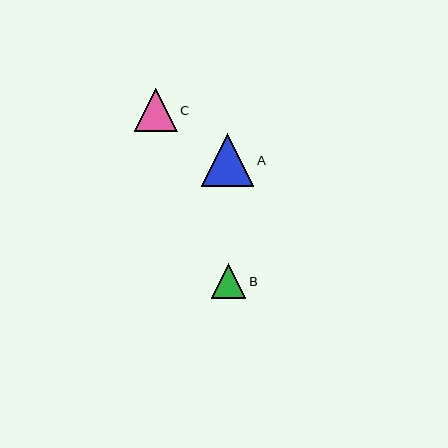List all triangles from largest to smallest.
From largest to smallest: A, C, B.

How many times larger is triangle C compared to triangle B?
Triangle C is approximately 1.3 times the size of triangle B.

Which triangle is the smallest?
Triangle B is the smallest with a size of approximately 34 pixels.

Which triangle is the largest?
Triangle A is the largest with a size of approximately 52 pixels.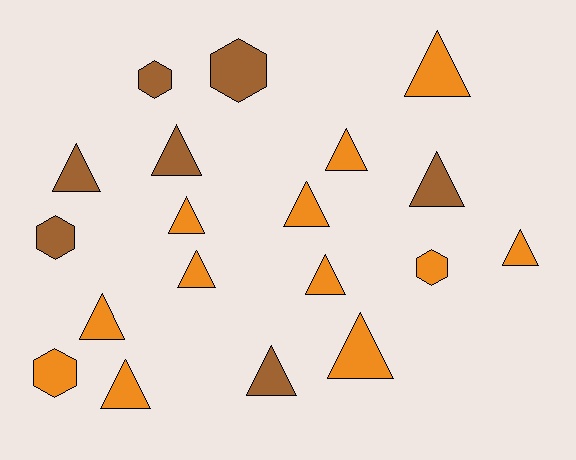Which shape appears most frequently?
Triangle, with 14 objects.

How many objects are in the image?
There are 19 objects.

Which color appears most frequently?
Orange, with 12 objects.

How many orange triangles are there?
There are 10 orange triangles.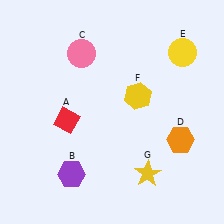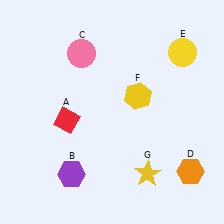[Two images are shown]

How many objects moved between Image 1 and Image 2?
1 object moved between the two images.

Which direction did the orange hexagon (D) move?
The orange hexagon (D) moved down.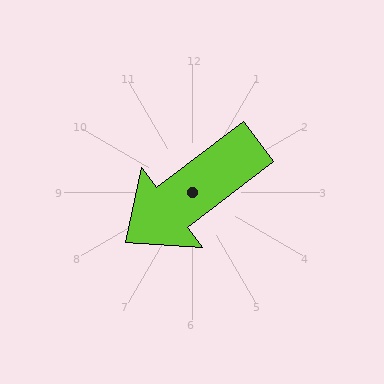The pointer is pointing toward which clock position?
Roughly 8 o'clock.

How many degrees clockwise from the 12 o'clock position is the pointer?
Approximately 233 degrees.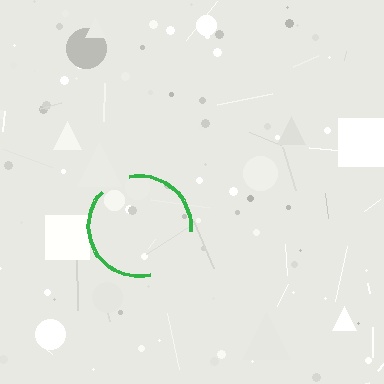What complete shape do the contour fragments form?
The contour fragments form a circle.